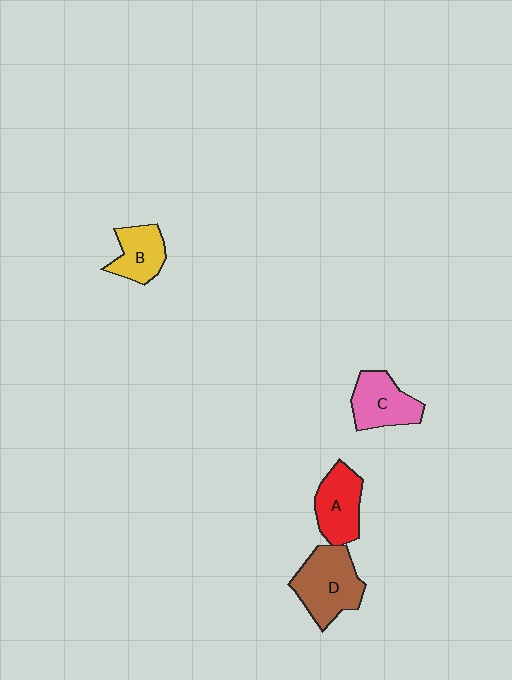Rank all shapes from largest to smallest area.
From largest to smallest: D (brown), A (red), C (pink), B (yellow).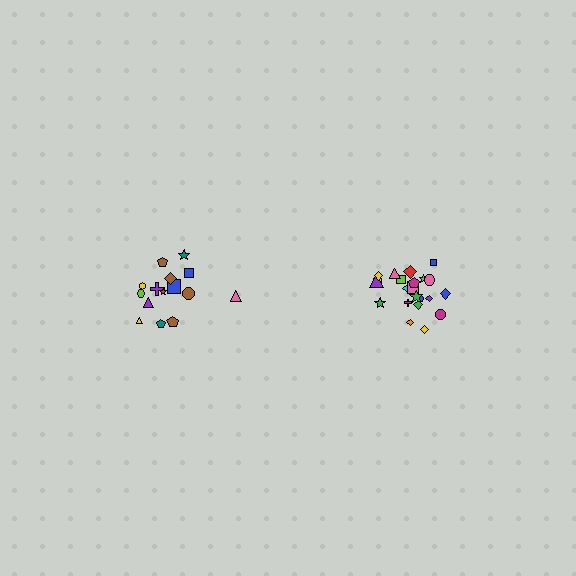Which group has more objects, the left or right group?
The right group.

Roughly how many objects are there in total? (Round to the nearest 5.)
Roughly 35 objects in total.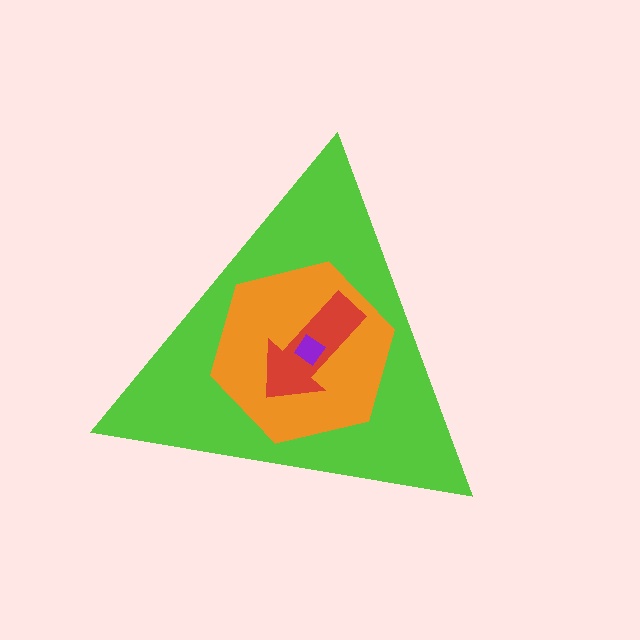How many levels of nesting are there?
4.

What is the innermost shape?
The purple diamond.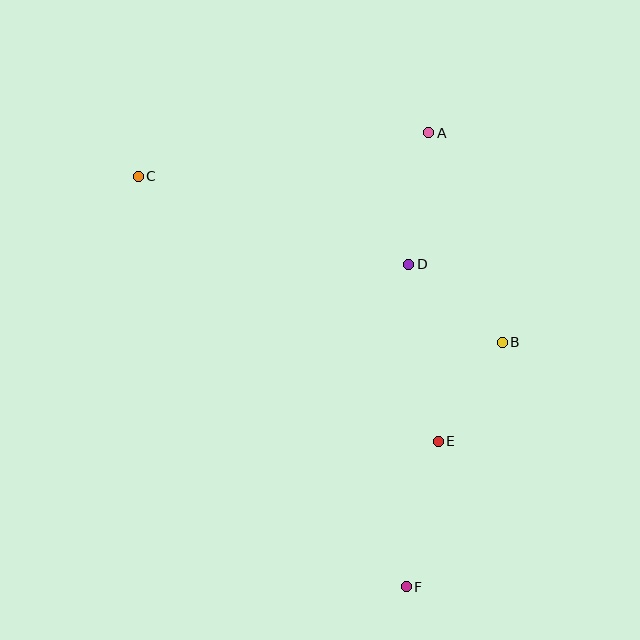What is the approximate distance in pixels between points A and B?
The distance between A and B is approximately 222 pixels.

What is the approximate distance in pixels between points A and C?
The distance between A and C is approximately 294 pixels.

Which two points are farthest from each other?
Points C and F are farthest from each other.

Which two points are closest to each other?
Points B and E are closest to each other.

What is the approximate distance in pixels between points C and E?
The distance between C and E is approximately 400 pixels.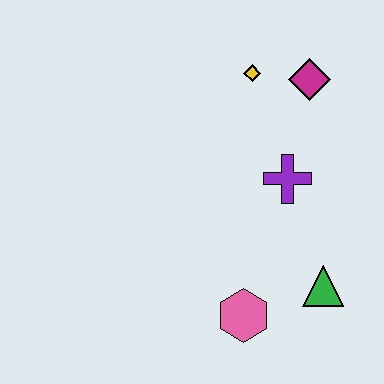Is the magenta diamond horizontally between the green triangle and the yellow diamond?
Yes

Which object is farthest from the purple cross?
The pink hexagon is farthest from the purple cross.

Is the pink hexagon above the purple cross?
No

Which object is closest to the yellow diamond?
The magenta diamond is closest to the yellow diamond.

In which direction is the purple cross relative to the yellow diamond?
The purple cross is below the yellow diamond.